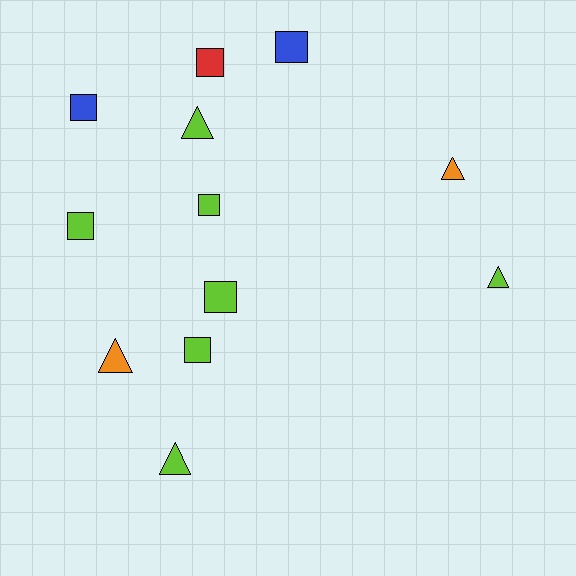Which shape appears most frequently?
Square, with 7 objects.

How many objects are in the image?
There are 12 objects.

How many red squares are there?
There is 1 red square.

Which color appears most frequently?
Lime, with 7 objects.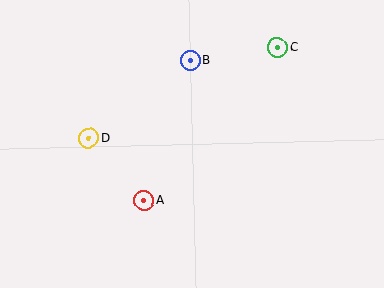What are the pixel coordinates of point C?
Point C is at (277, 48).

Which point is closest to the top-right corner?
Point C is closest to the top-right corner.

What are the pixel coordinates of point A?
Point A is at (144, 200).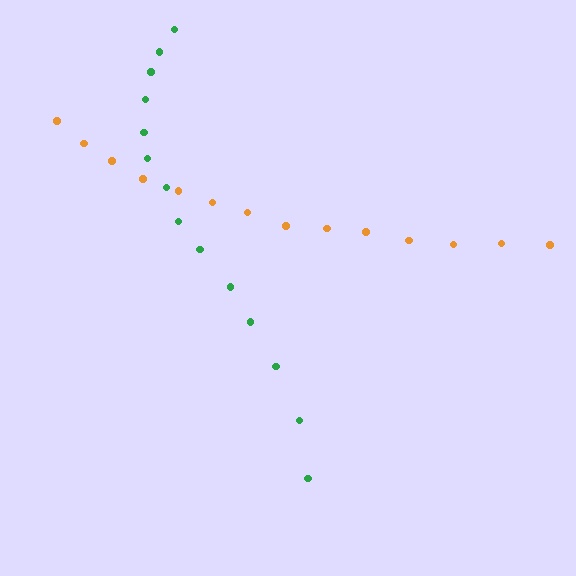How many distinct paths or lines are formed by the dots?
There are 2 distinct paths.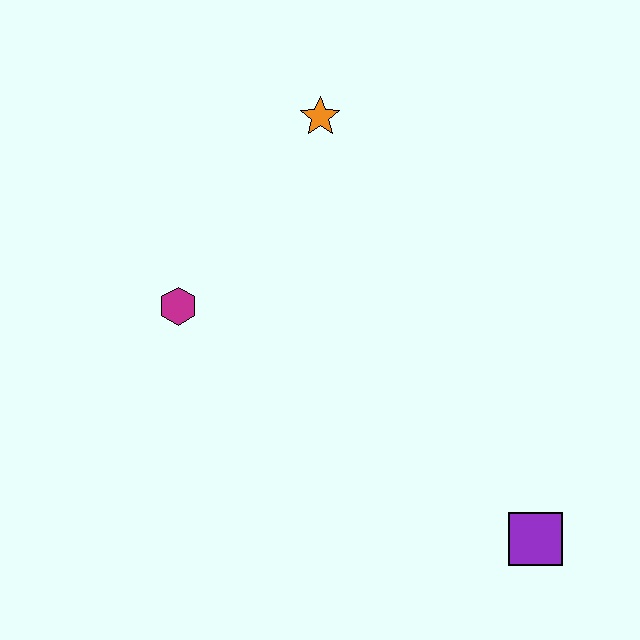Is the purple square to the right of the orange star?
Yes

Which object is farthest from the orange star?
The purple square is farthest from the orange star.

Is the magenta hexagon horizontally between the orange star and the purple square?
No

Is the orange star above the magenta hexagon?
Yes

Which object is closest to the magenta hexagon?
The orange star is closest to the magenta hexagon.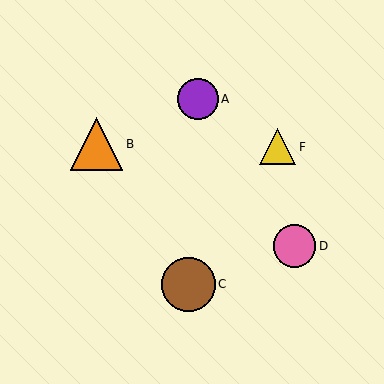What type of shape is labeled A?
Shape A is a purple circle.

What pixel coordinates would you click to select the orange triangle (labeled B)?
Click at (96, 144) to select the orange triangle B.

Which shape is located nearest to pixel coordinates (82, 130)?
The orange triangle (labeled B) at (96, 144) is nearest to that location.